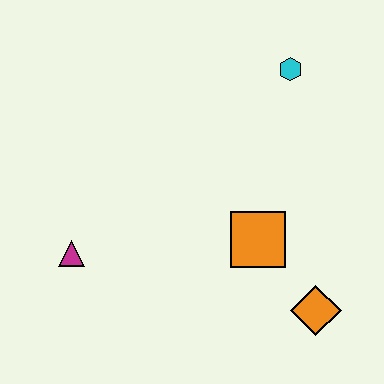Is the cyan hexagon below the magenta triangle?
No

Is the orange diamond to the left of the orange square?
No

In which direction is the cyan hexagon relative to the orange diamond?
The cyan hexagon is above the orange diamond.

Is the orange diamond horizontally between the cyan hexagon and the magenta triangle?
No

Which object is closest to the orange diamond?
The orange square is closest to the orange diamond.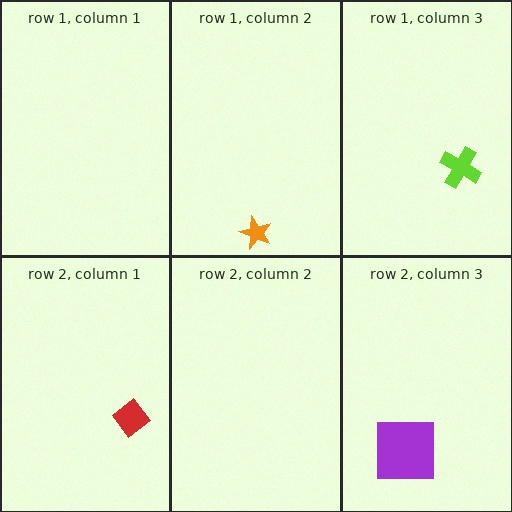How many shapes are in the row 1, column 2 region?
1.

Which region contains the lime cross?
The row 1, column 3 region.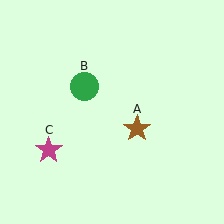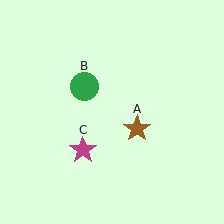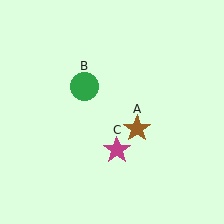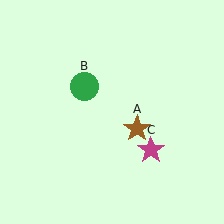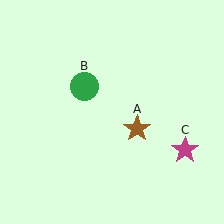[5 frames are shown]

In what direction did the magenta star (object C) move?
The magenta star (object C) moved right.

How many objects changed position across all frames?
1 object changed position: magenta star (object C).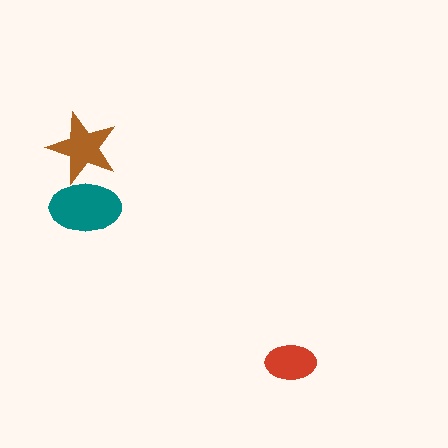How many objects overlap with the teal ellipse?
1 object overlaps with the teal ellipse.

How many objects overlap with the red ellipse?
0 objects overlap with the red ellipse.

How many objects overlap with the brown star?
1 object overlaps with the brown star.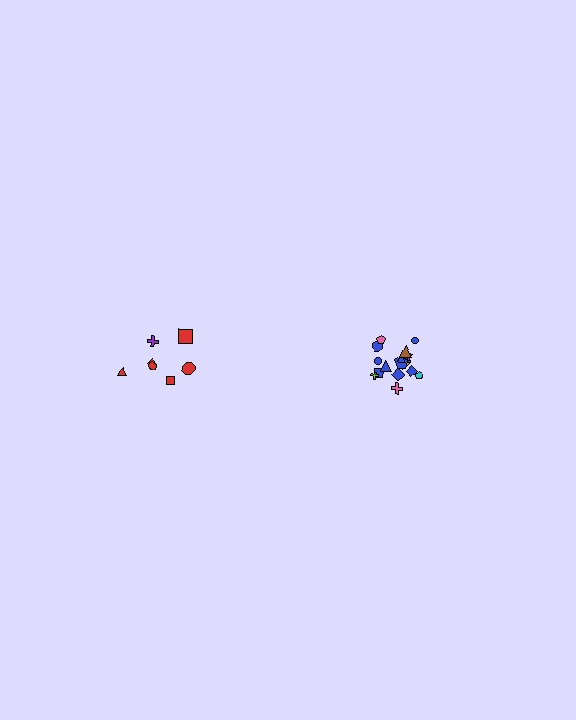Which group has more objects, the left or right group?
The right group.